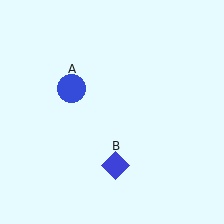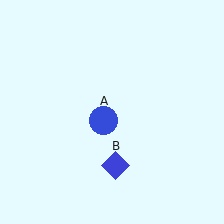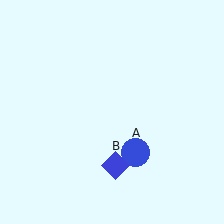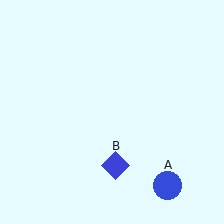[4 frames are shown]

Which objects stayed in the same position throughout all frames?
Blue diamond (object B) remained stationary.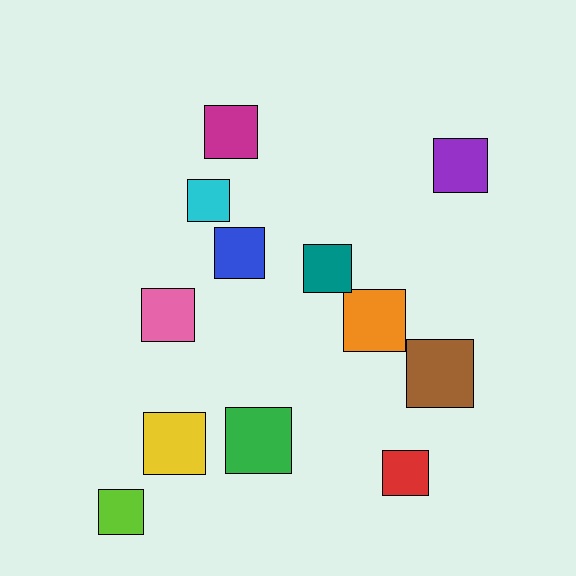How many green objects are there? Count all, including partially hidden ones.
There is 1 green object.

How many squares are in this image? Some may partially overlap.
There are 12 squares.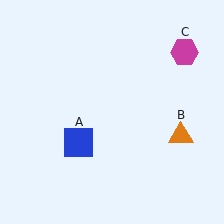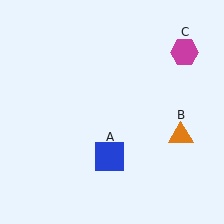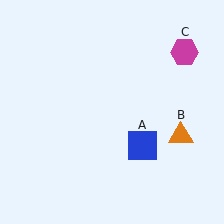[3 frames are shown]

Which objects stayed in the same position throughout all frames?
Orange triangle (object B) and magenta hexagon (object C) remained stationary.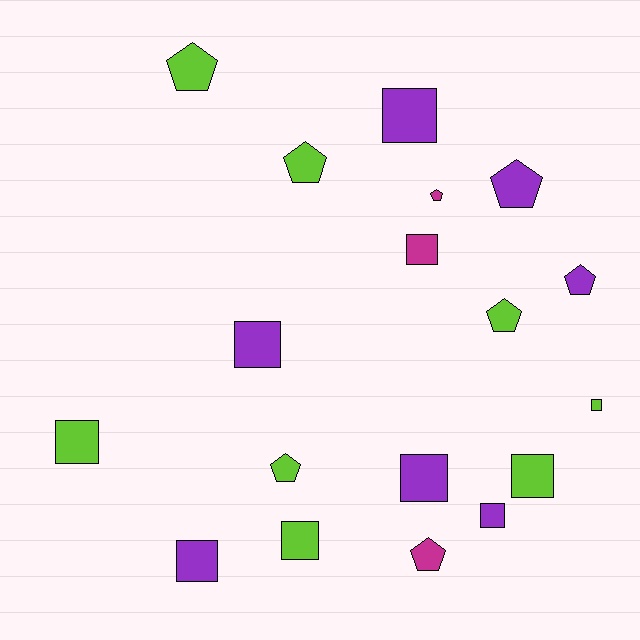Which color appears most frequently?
Lime, with 8 objects.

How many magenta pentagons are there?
There are 2 magenta pentagons.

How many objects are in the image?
There are 18 objects.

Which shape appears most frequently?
Square, with 10 objects.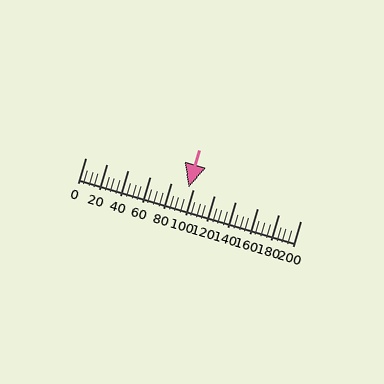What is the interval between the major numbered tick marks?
The major tick marks are spaced 20 units apart.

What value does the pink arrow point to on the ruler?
The pink arrow points to approximately 96.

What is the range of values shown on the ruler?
The ruler shows values from 0 to 200.